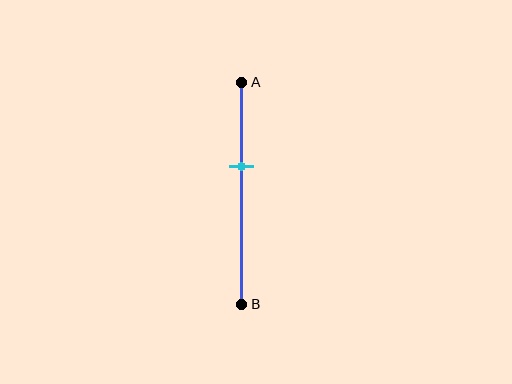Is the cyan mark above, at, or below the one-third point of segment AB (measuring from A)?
The cyan mark is below the one-third point of segment AB.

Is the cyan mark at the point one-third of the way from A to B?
No, the mark is at about 40% from A, not at the 33% one-third point.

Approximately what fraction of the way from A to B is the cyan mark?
The cyan mark is approximately 40% of the way from A to B.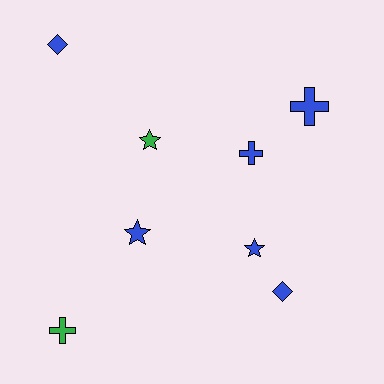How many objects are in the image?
There are 8 objects.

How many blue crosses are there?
There are 2 blue crosses.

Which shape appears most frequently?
Star, with 3 objects.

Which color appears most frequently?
Blue, with 6 objects.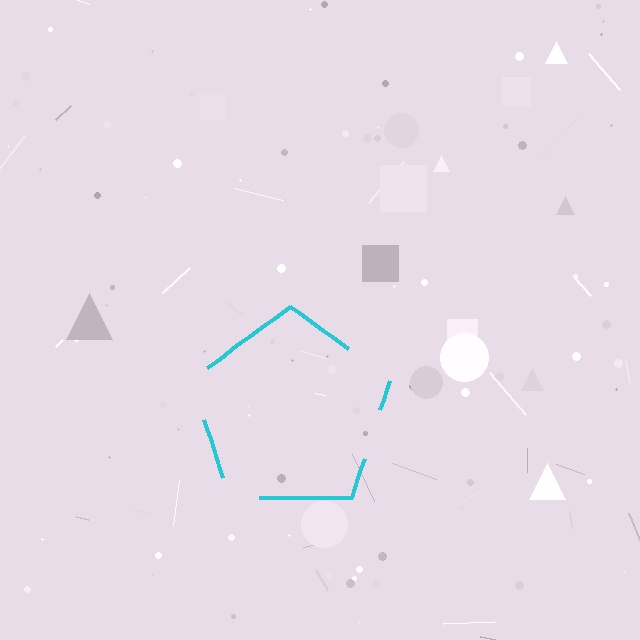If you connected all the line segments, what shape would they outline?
They would outline a pentagon.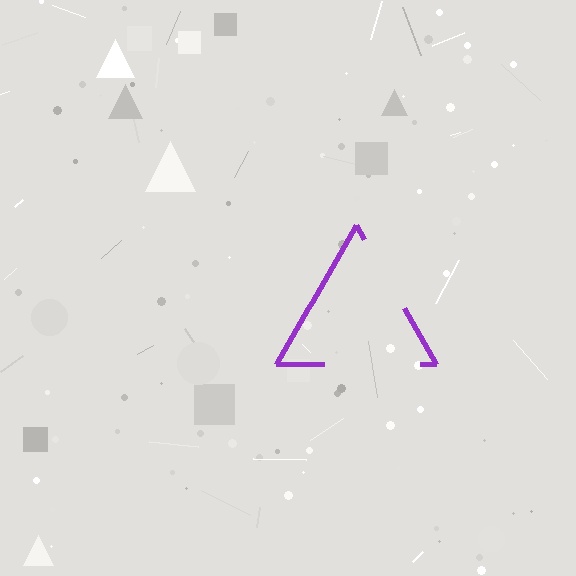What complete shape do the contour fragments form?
The contour fragments form a triangle.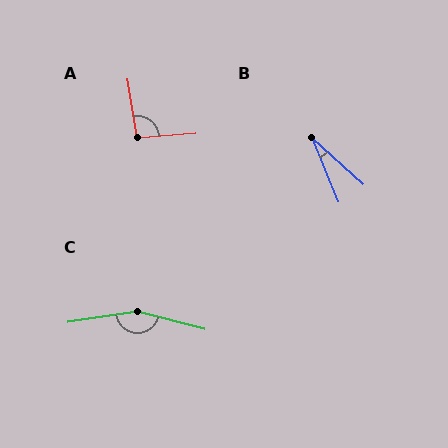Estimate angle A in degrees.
Approximately 95 degrees.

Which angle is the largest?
C, at approximately 157 degrees.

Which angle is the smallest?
B, at approximately 26 degrees.